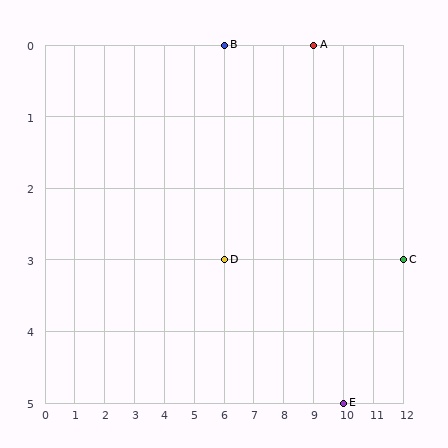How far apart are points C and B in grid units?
Points C and B are 6 columns and 3 rows apart (about 6.7 grid units diagonally).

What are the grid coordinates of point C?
Point C is at grid coordinates (12, 3).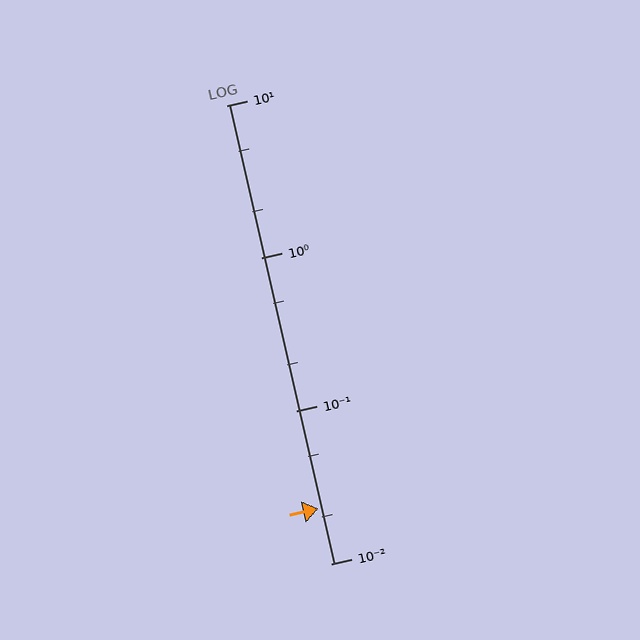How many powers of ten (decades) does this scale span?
The scale spans 3 decades, from 0.01 to 10.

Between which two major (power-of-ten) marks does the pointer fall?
The pointer is between 0.01 and 0.1.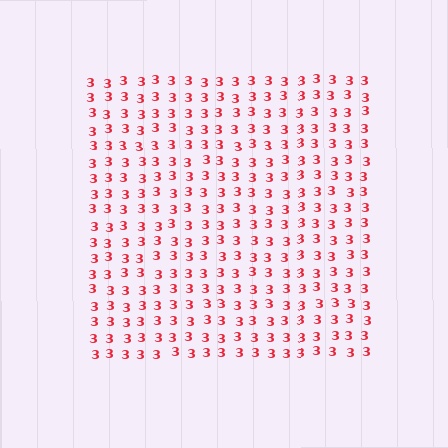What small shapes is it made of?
It is made of small digit 3's.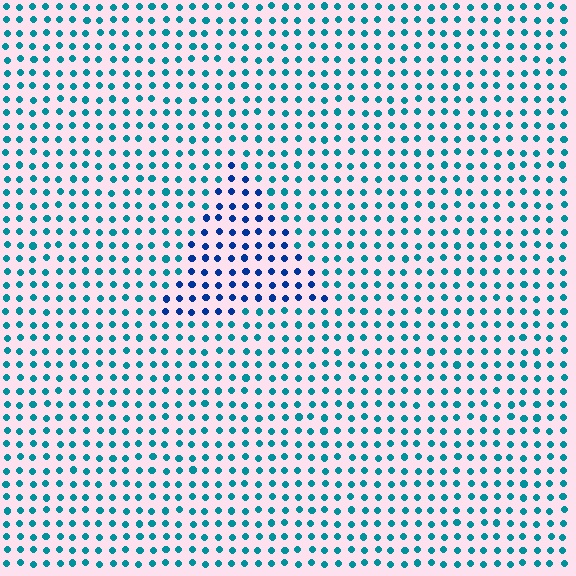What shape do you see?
I see a triangle.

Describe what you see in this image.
The image is filled with small teal elements in a uniform arrangement. A triangle-shaped region is visible where the elements are tinted to a slightly different hue, forming a subtle color boundary.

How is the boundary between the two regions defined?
The boundary is defined purely by a slight shift in hue (about 37 degrees). Spacing, size, and orientation are identical on both sides.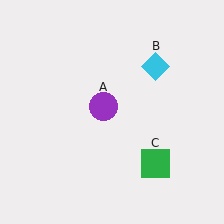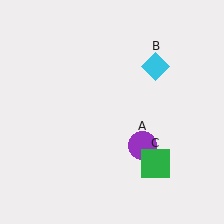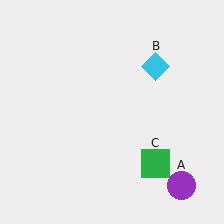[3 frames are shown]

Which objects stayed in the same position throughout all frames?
Cyan diamond (object B) and green square (object C) remained stationary.